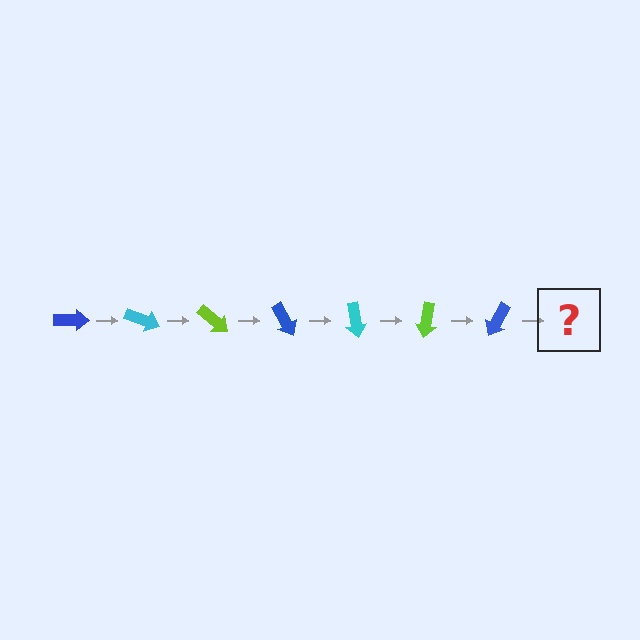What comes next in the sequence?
The next element should be a cyan arrow, rotated 140 degrees from the start.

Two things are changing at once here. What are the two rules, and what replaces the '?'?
The two rules are that it rotates 20 degrees each step and the color cycles through blue, cyan, and lime. The '?' should be a cyan arrow, rotated 140 degrees from the start.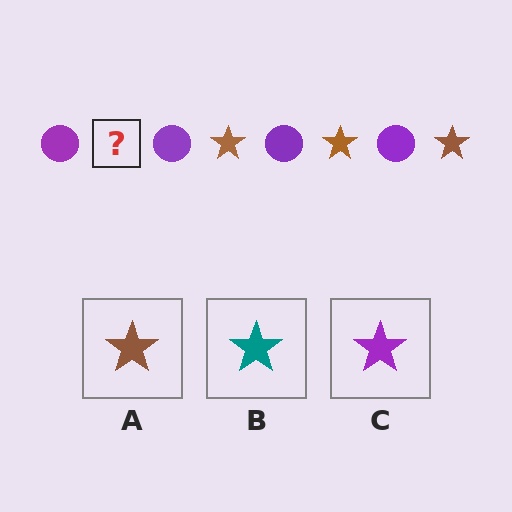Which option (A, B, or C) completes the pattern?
A.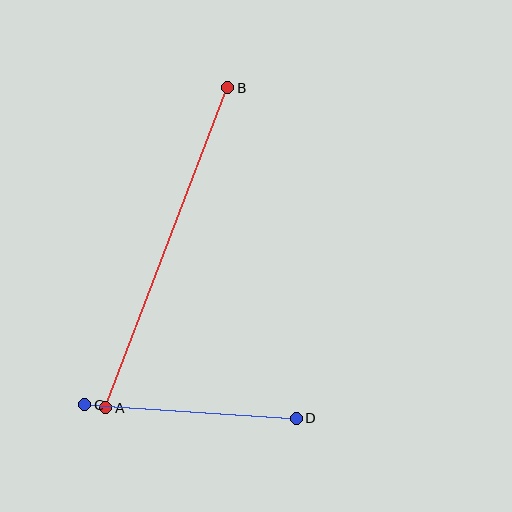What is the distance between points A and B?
The distance is approximately 343 pixels.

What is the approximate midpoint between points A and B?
The midpoint is at approximately (167, 248) pixels.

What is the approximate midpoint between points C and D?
The midpoint is at approximately (191, 411) pixels.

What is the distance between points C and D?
The distance is approximately 212 pixels.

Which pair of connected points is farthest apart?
Points A and B are farthest apart.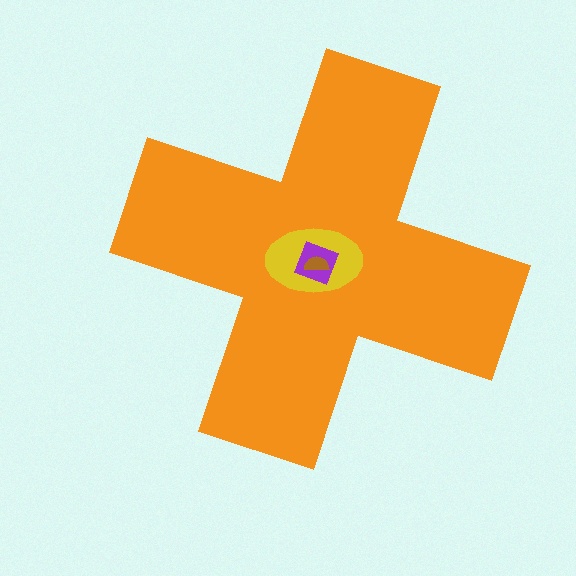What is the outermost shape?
The orange cross.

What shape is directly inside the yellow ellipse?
The purple diamond.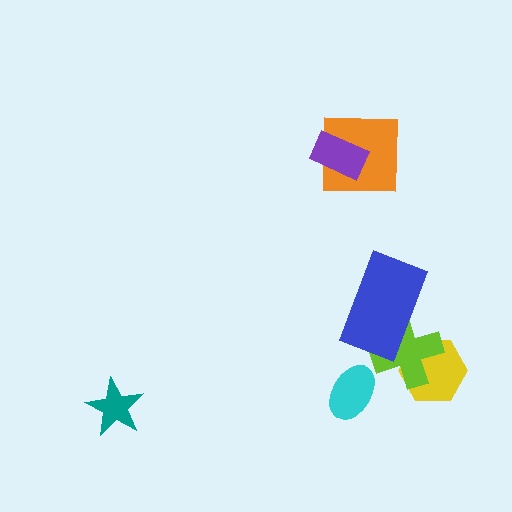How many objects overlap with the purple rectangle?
1 object overlaps with the purple rectangle.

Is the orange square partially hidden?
Yes, it is partially covered by another shape.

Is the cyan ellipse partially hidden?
No, no other shape covers it.